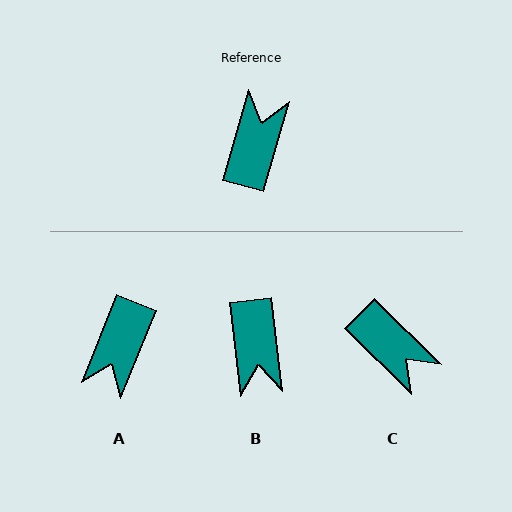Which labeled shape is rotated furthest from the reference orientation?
A, about 174 degrees away.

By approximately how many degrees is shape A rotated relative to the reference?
Approximately 174 degrees counter-clockwise.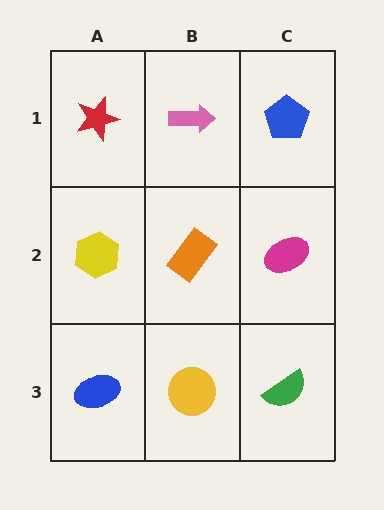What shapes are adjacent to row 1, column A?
A yellow hexagon (row 2, column A), a pink arrow (row 1, column B).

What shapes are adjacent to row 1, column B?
An orange rectangle (row 2, column B), a red star (row 1, column A), a blue pentagon (row 1, column C).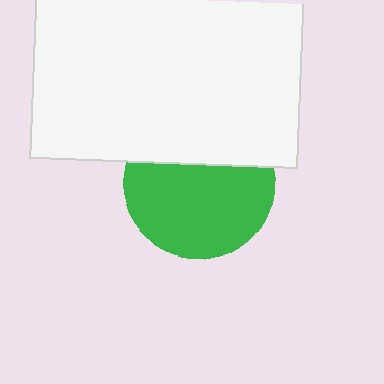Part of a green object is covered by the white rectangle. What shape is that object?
It is a circle.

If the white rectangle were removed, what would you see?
You would see the complete green circle.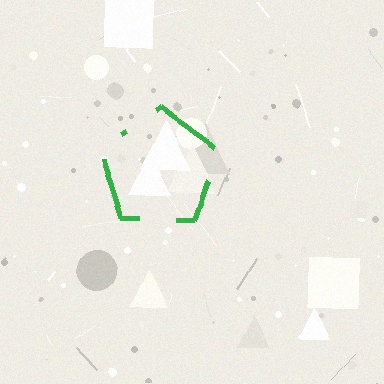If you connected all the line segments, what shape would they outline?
They would outline a pentagon.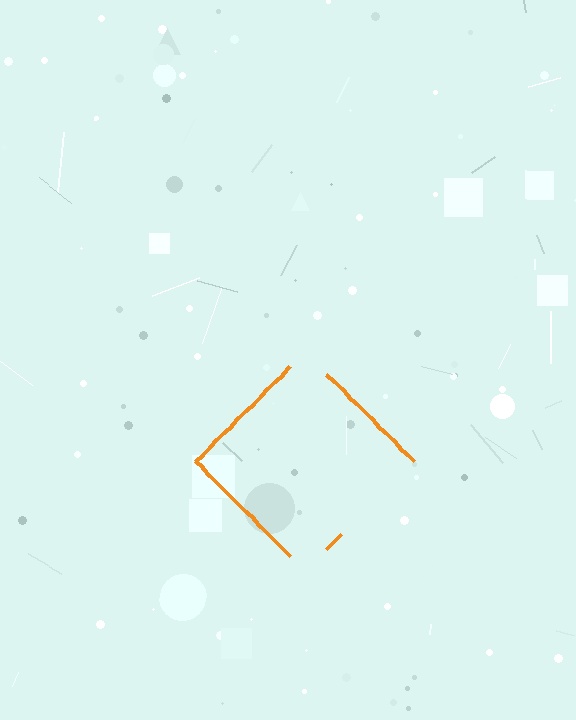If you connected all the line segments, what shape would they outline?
They would outline a diamond.